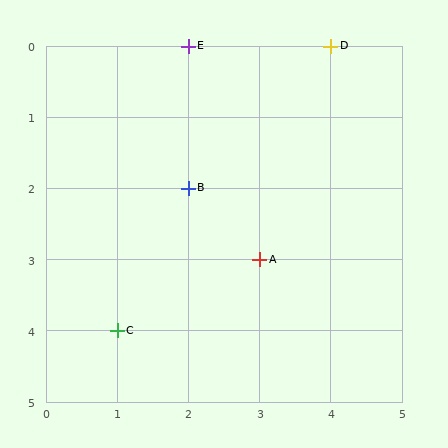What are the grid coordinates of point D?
Point D is at grid coordinates (4, 0).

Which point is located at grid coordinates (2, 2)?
Point B is at (2, 2).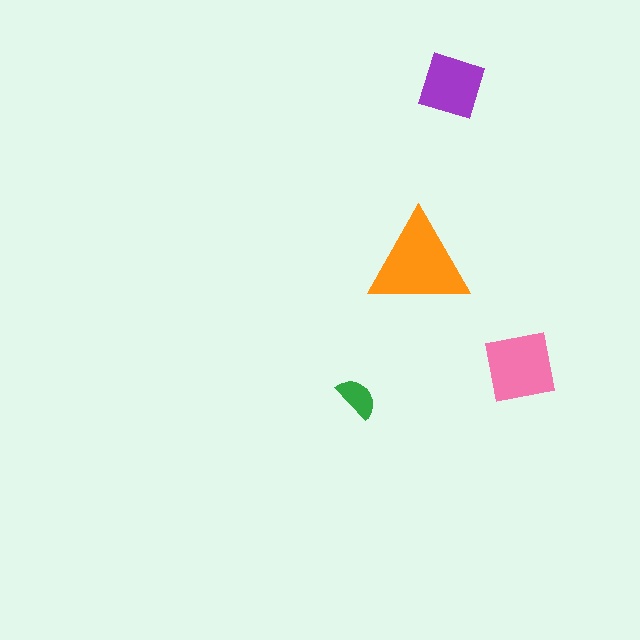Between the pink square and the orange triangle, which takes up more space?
The orange triangle.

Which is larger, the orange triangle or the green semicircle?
The orange triangle.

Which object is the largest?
The orange triangle.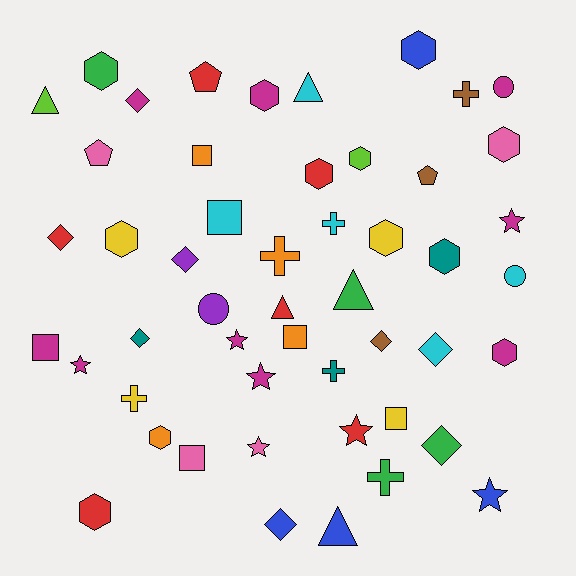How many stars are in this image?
There are 7 stars.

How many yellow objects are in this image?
There are 4 yellow objects.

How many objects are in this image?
There are 50 objects.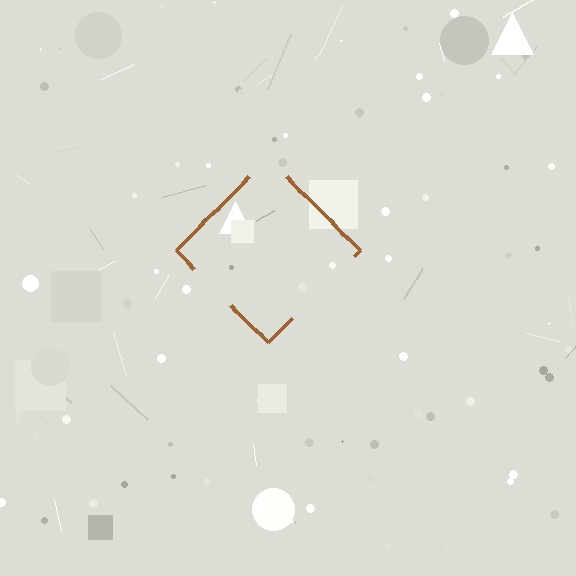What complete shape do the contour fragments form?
The contour fragments form a diamond.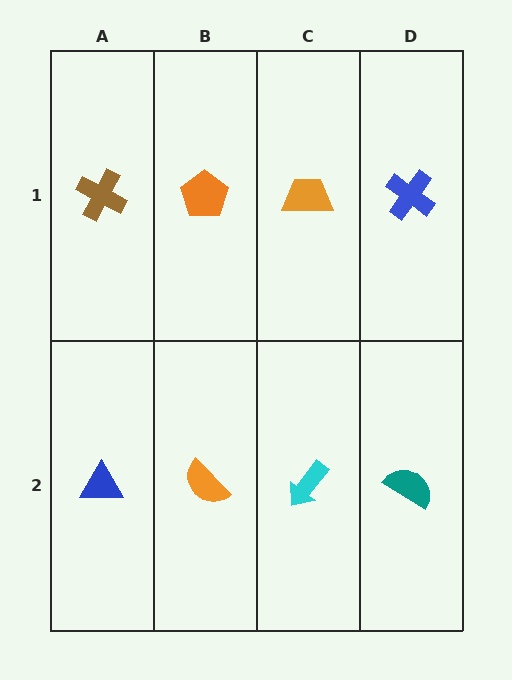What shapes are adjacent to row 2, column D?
A blue cross (row 1, column D), a cyan arrow (row 2, column C).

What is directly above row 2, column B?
An orange pentagon.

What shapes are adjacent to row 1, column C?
A cyan arrow (row 2, column C), an orange pentagon (row 1, column B), a blue cross (row 1, column D).